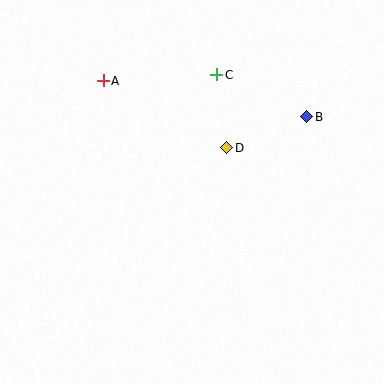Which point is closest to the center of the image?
Point D at (227, 148) is closest to the center.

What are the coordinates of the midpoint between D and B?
The midpoint between D and B is at (267, 132).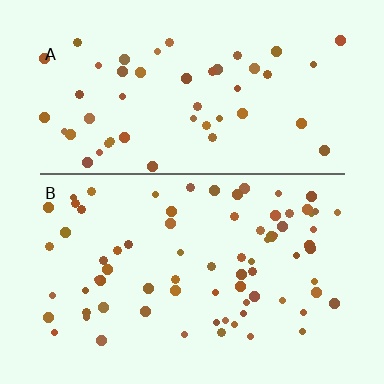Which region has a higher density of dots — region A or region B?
B (the bottom).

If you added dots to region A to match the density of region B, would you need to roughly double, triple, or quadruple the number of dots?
Approximately double.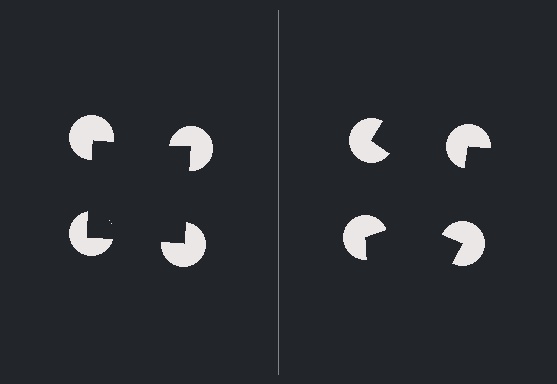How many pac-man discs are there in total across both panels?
8 — 4 on each side.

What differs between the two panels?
The pac-man discs are positioned identically on both sides; only the wedge orientations differ. On the left they align to a square; on the right they are misaligned.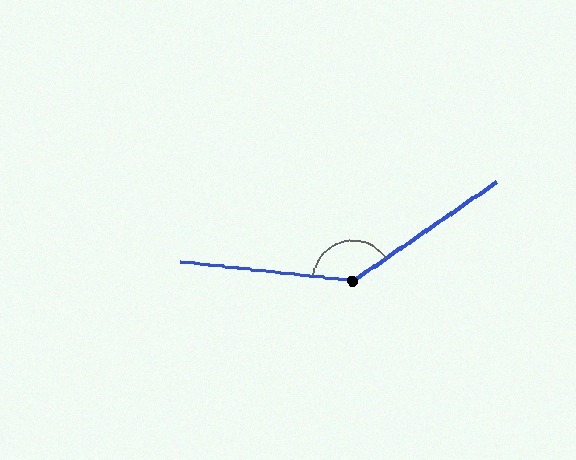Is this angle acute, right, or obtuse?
It is obtuse.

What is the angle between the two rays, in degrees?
Approximately 139 degrees.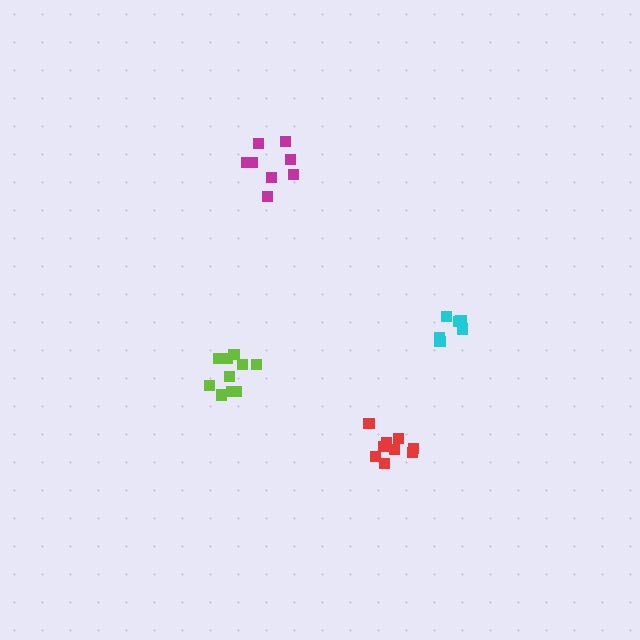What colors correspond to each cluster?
The clusters are colored: red, lime, magenta, cyan.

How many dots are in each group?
Group 1: 9 dots, Group 2: 10 dots, Group 3: 8 dots, Group 4: 6 dots (33 total).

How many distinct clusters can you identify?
There are 4 distinct clusters.